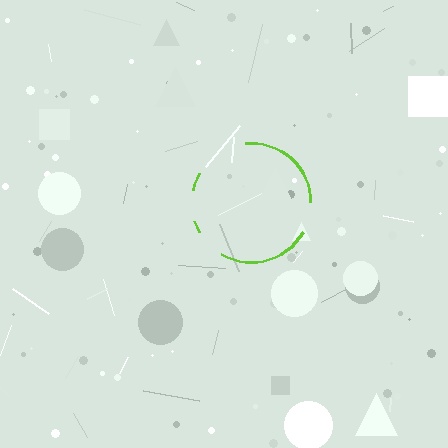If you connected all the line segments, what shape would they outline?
They would outline a circle.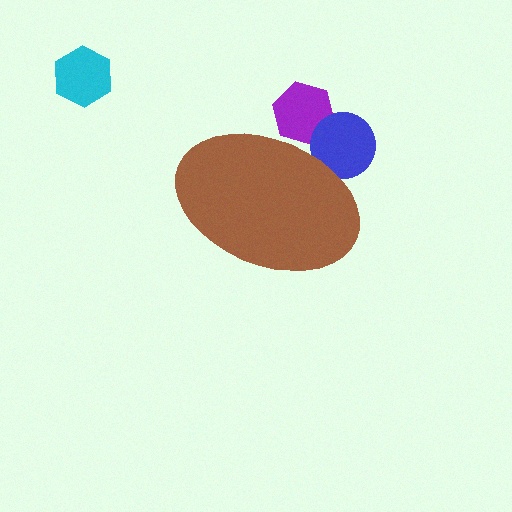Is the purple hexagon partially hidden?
Yes, the purple hexagon is partially hidden behind the brown ellipse.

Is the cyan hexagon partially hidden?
No, the cyan hexagon is fully visible.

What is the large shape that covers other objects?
A brown ellipse.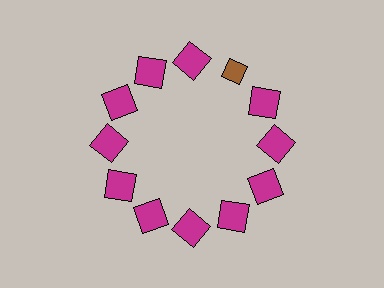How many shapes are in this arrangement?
There are 12 shapes arranged in a ring pattern.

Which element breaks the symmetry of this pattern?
The brown diamond at roughly the 1 o'clock position breaks the symmetry. All other shapes are magenta squares.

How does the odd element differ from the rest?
It differs in both color (brown instead of magenta) and shape (diamond instead of square).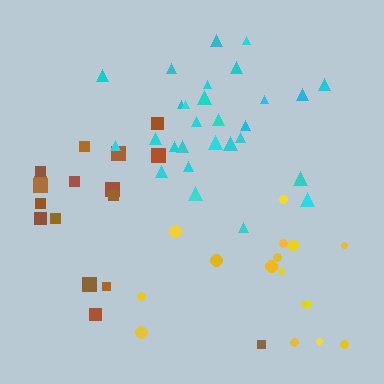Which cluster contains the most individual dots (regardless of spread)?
Cyan (28).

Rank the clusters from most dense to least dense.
cyan, yellow, brown.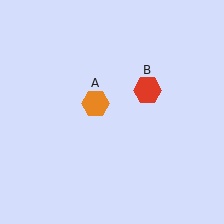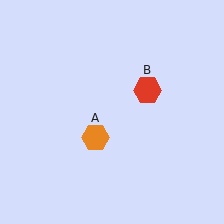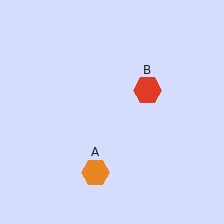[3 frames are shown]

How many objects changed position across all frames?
1 object changed position: orange hexagon (object A).